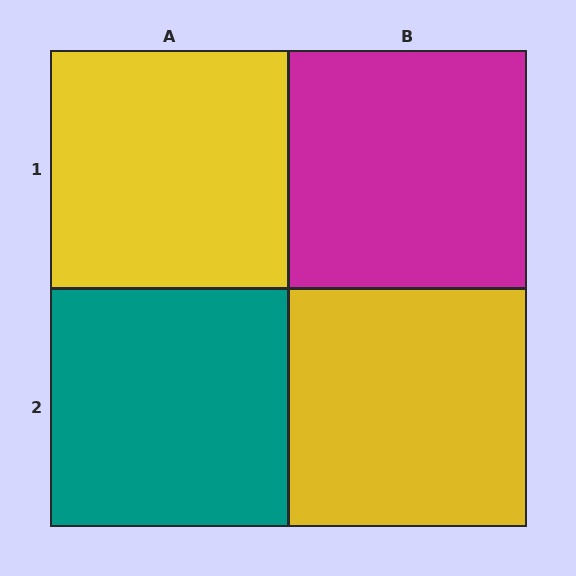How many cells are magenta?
1 cell is magenta.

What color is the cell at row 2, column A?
Teal.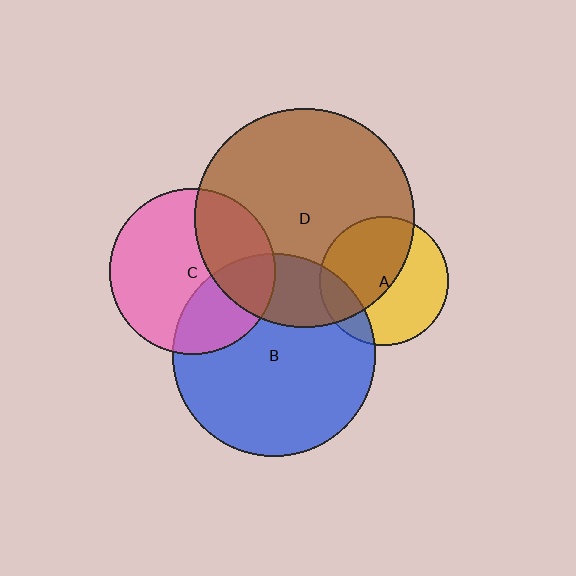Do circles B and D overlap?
Yes.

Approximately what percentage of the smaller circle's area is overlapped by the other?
Approximately 25%.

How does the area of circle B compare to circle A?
Approximately 2.5 times.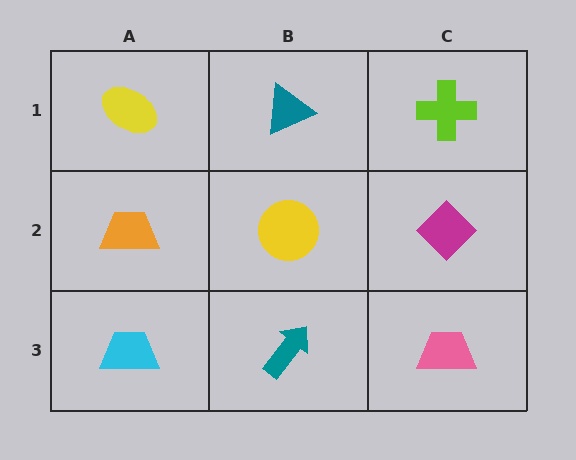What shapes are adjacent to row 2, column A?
A yellow ellipse (row 1, column A), a cyan trapezoid (row 3, column A), a yellow circle (row 2, column B).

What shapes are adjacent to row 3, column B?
A yellow circle (row 2, column B), a cyan trapezoid (row 3, column A), a pink trapezoid (row 3, column C).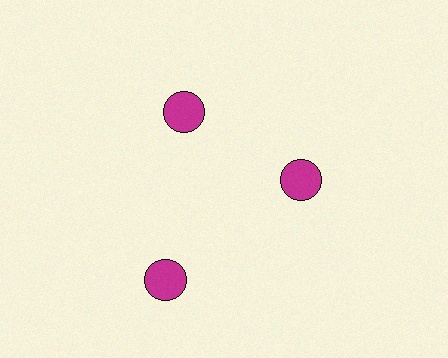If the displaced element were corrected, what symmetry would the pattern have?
It would have 3-fold rotational symmetry — the pattern would map onto itself every 120 degrees.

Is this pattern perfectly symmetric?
No. The 3 magenta circles are arranged in a ring, but one element near the 7 o'clock position is pushed outward from the center, breaking the 3-fold rotational symmetry.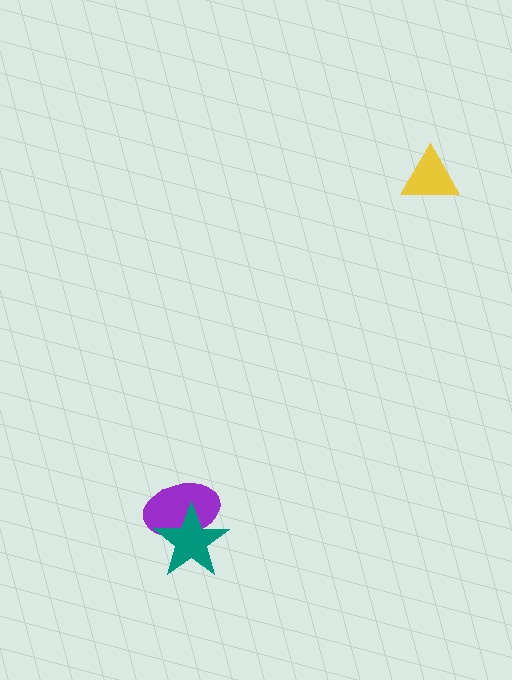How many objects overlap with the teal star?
1 object overlaps with the teal star.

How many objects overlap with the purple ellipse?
1 object overlaps with the purple ellipse.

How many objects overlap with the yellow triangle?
0 objects overlap with the yellow triangle.